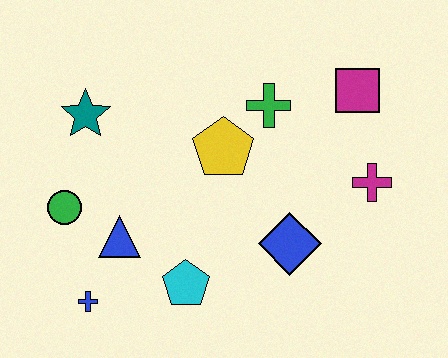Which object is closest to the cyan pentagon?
The blue triangle is closest to the cyan pentagon.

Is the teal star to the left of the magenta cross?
Yes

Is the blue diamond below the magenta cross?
Yes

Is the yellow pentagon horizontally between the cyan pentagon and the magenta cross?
Yes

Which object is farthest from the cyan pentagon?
The magenta square is farthest from the cyan pentagon.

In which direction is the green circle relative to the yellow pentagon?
The green circle is to the left of the yellow pentagon.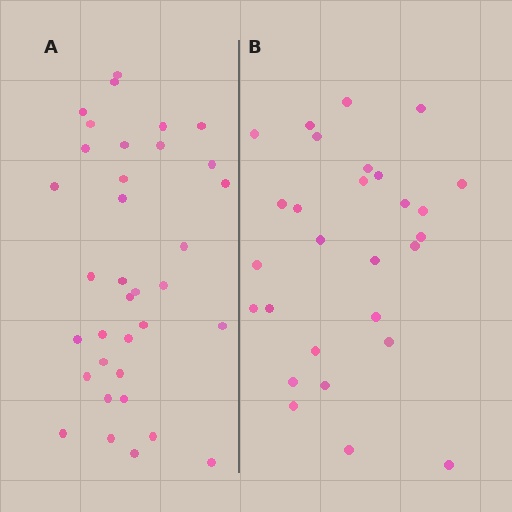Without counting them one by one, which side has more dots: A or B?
Region A (the left region) has more dots.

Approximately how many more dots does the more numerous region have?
Region A has roughly 8 or so more dots than region B.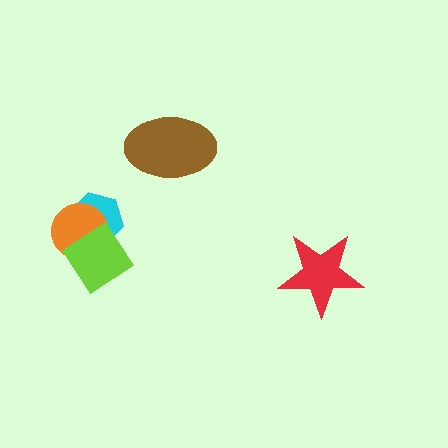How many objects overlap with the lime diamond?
2 objects overlap with the lime diamond.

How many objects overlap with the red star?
0 objects overlap with the red star.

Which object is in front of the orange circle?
The lime diamond is in front of the orange circle.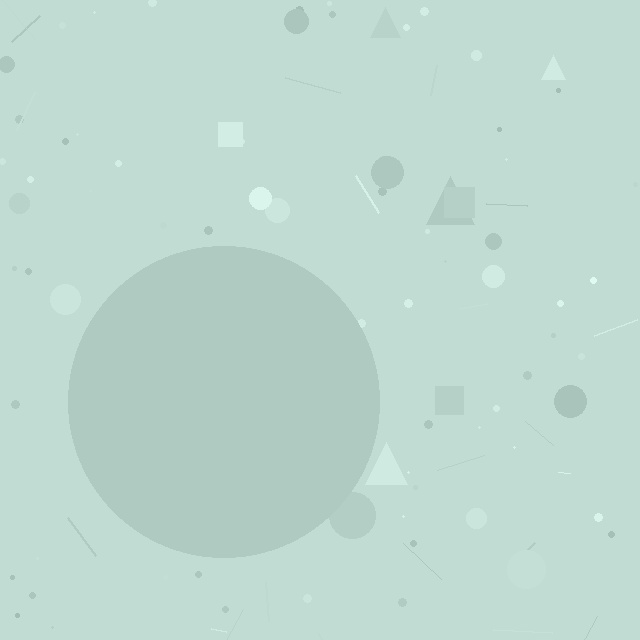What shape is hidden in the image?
A circle is hidden in the image.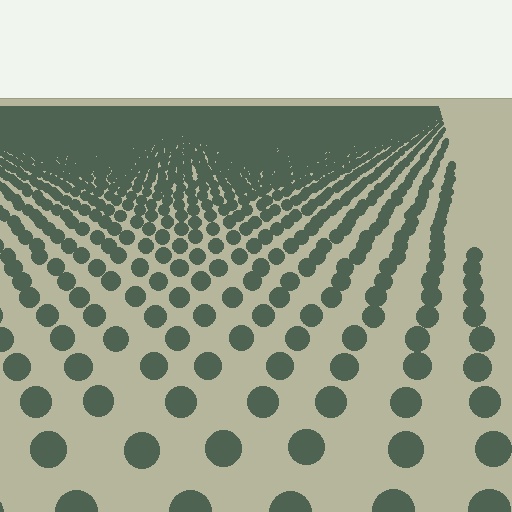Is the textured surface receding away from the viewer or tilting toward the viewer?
The surface is receding away from the viewer. Texture elements get smaller and denser toward the top.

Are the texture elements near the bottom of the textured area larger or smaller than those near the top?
Larger. Near the bottom, elements are closer to the viewer and appear at a bigger on-screen size.